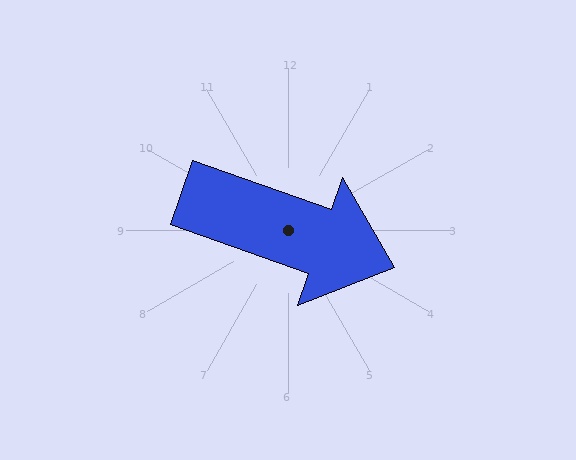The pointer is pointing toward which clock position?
Roughly 4 o'clock.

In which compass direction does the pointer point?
East.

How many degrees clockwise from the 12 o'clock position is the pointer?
Approximately 109 degrees.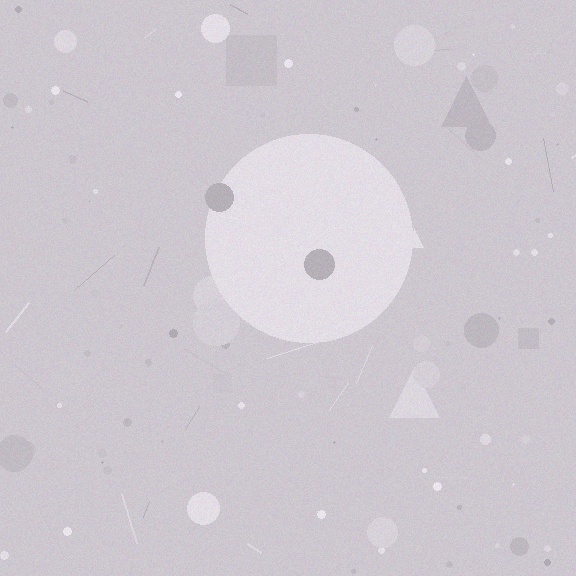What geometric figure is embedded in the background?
A circle is embedded in the background.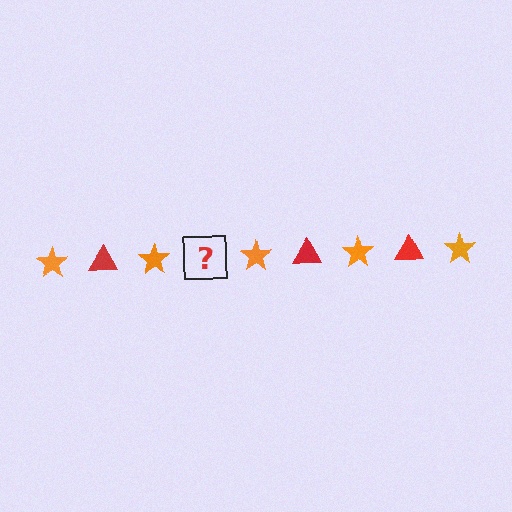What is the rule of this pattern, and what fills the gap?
The rule is that the pattern alternates between orange star and red triangle. The gap should be filled with a red triangle.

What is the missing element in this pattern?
The missing element is a red triangle.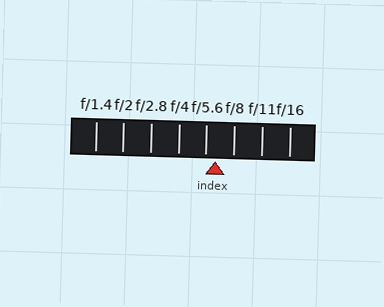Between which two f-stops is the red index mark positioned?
The index mark is between f/5.6 and f/8.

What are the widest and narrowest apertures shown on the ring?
The widest aperture shown is f/1.4 and the narrowest is f/16.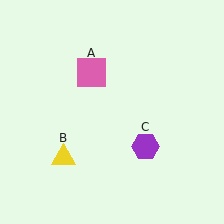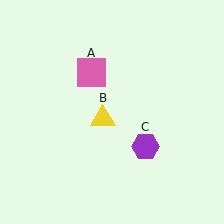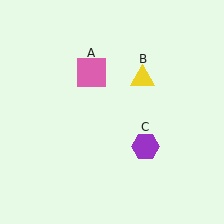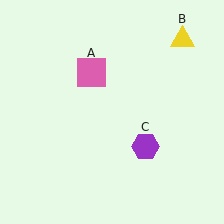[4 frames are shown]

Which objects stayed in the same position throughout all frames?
Pink square (object A) and purple hexagon (object C) remained stationary.